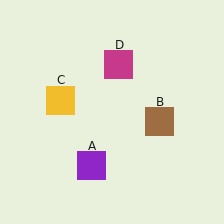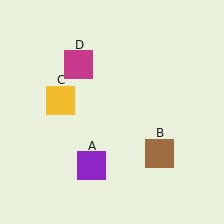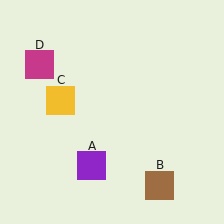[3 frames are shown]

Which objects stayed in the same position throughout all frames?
Purple square (object A) and yellow square (object C) remained stationary.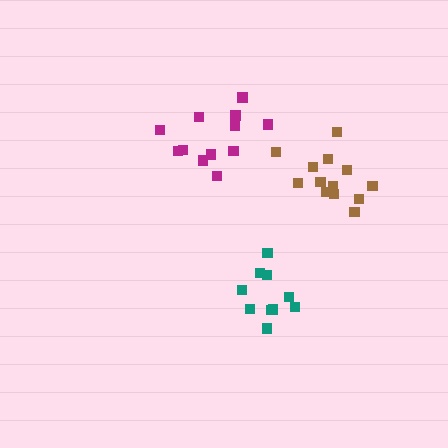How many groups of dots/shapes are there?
There are 3 groups.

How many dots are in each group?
Group 1: 12 dots, Group 2: 10 dots, Group 3: 13 dots (35 total).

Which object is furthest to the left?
The magenta cluster is leftmost.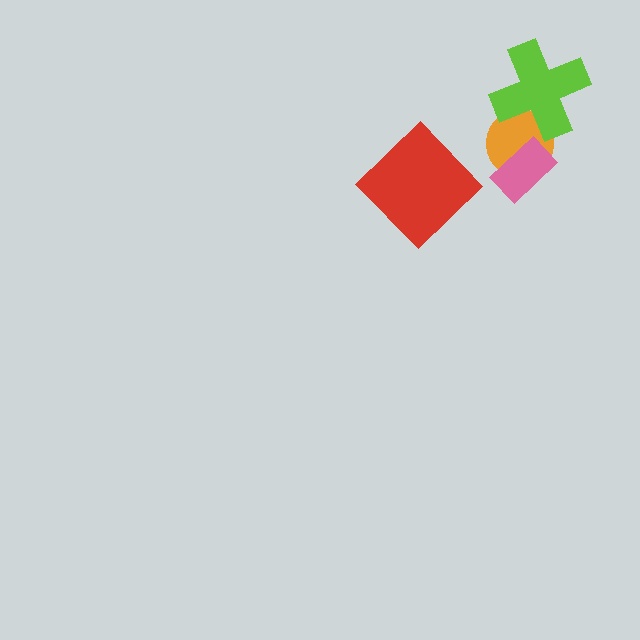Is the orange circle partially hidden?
Yes, it is partially covered by another shape.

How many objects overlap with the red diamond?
0 objects overlap with the red diamond.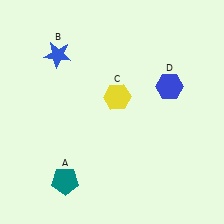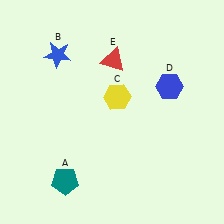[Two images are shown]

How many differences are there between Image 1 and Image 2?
There is 1 difference between the two images.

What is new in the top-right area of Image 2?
A red triangle (E) was added in the top-right area of Image 2.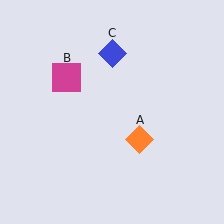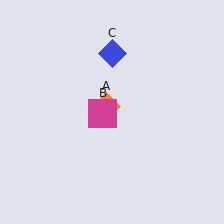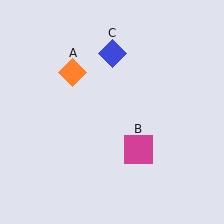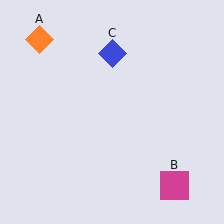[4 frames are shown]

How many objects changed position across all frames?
2 objects changed position: orange diamond (object A), magenta square (object B).